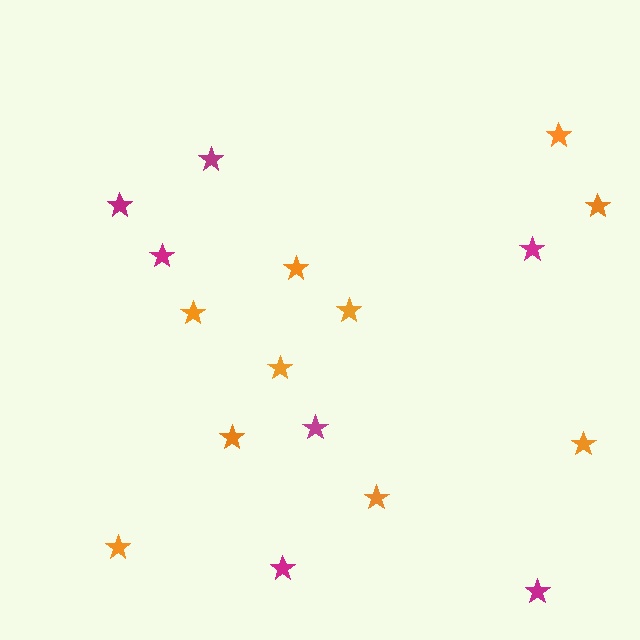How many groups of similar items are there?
There are 2 groups: one group of magenta stars (7) and one group of orange stars (10).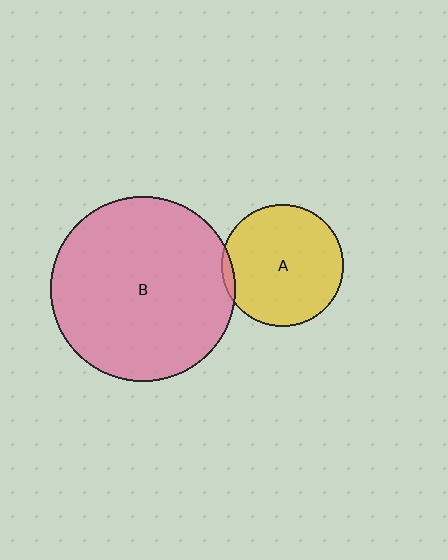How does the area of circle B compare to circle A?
Approximately 2.3 times.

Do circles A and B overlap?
Yes.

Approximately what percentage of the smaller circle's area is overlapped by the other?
Approximately 5%.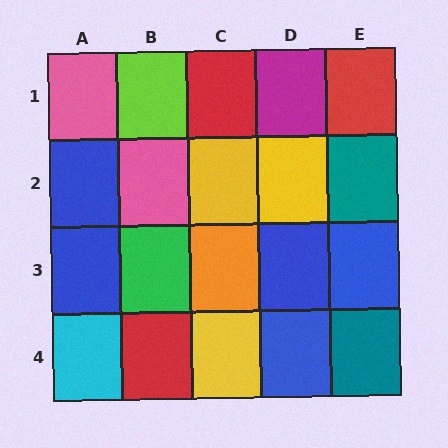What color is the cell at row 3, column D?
Blue.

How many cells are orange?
1 cell is orange.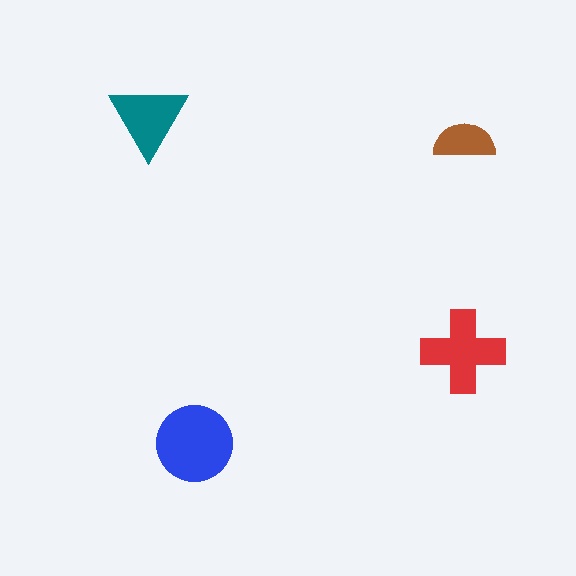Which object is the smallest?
The brown semicircle.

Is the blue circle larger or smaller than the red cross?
Larger.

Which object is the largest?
The blue circle.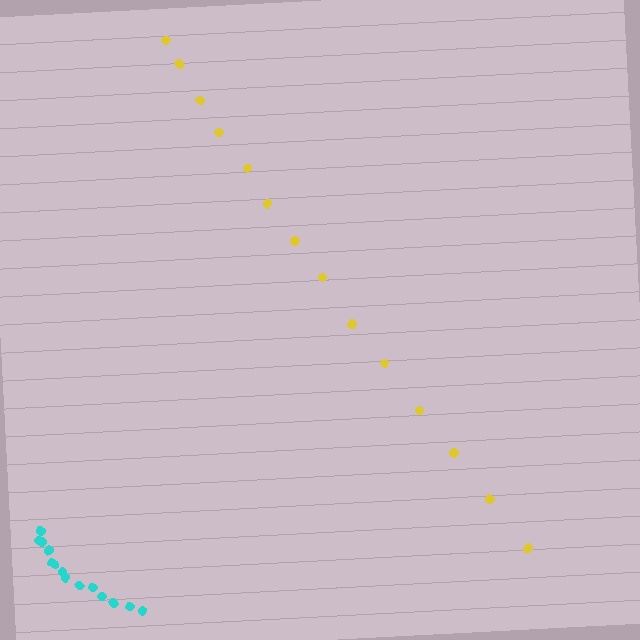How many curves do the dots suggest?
There are 2 distinct paths.